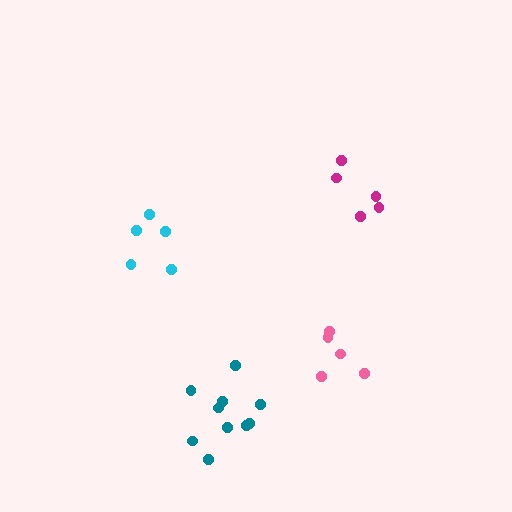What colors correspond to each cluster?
The clusters are colored: cyan, magenta, pink, teal.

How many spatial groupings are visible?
There are 4 spatial groupings.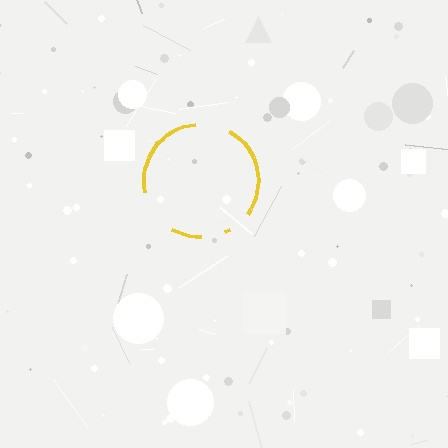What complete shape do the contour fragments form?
The contour fragments form a circle.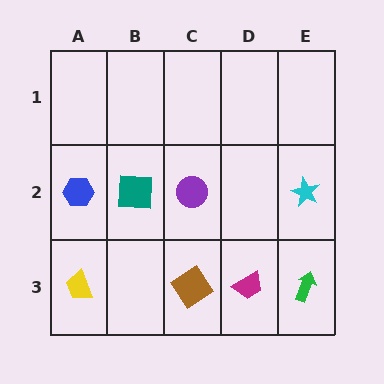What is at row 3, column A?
A yellow trapezoid.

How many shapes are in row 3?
4 shapes.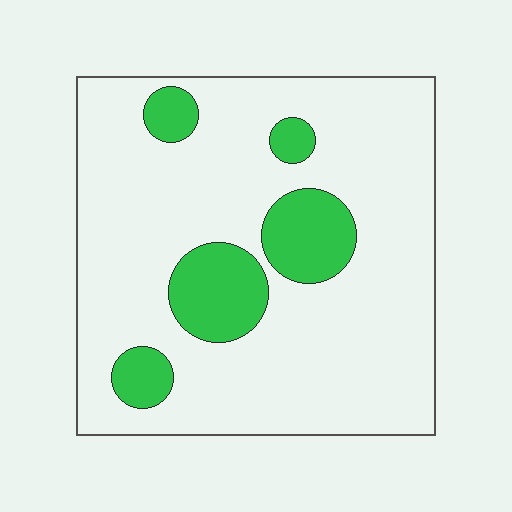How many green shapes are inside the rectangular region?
5.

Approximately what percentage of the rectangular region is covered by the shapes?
Approximately 15%.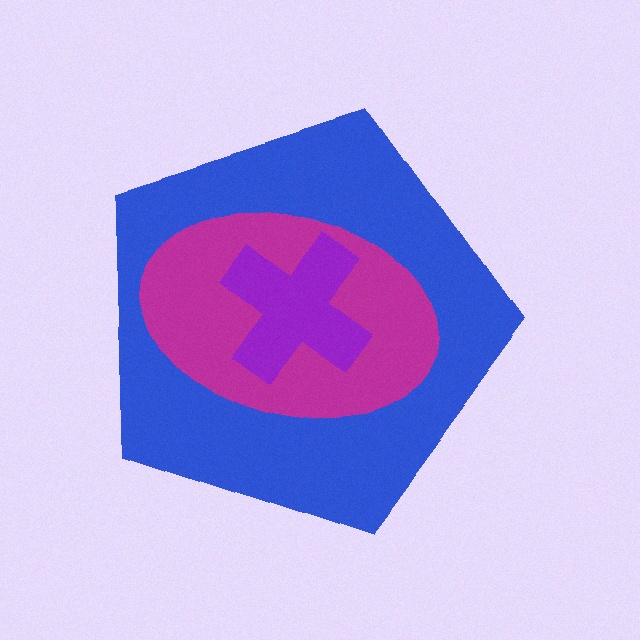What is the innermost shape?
The purple cross.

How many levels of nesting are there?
3.